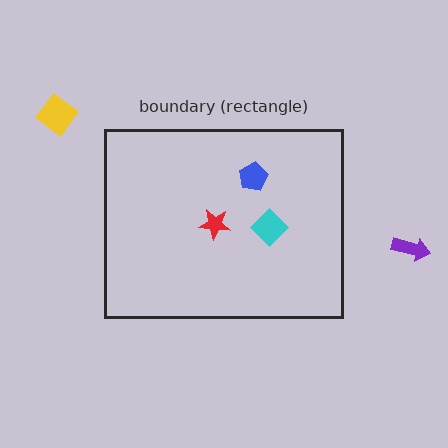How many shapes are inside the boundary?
3 inside, 2 outside.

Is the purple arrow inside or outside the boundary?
Outside.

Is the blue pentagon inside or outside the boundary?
Inside.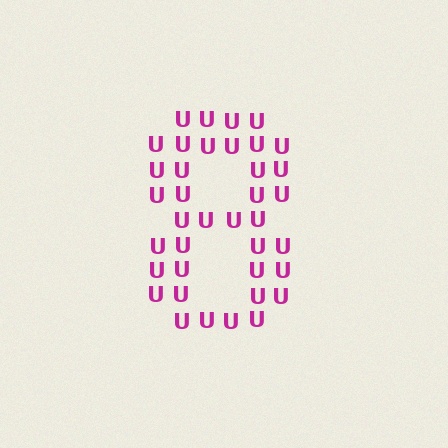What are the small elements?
The small elements are letter U's.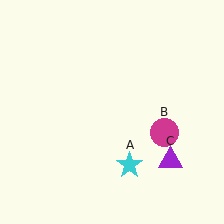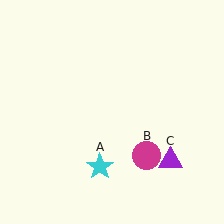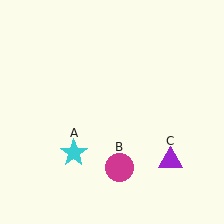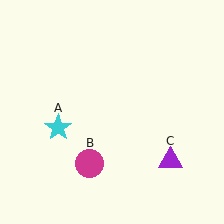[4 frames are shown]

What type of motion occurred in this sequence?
The cyan star (object A), magenta circle (object B) rotated clockwise around the center of the scene.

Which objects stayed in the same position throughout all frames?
Purple triangle (object C) remained stationary.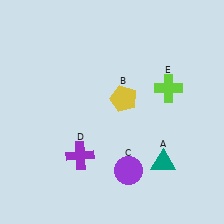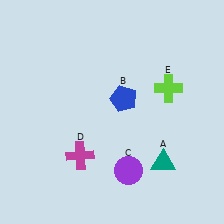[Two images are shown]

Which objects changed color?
B changed from yellow to blue. D changed from purple to magenta.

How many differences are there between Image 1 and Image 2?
There are 2 differences between the two images.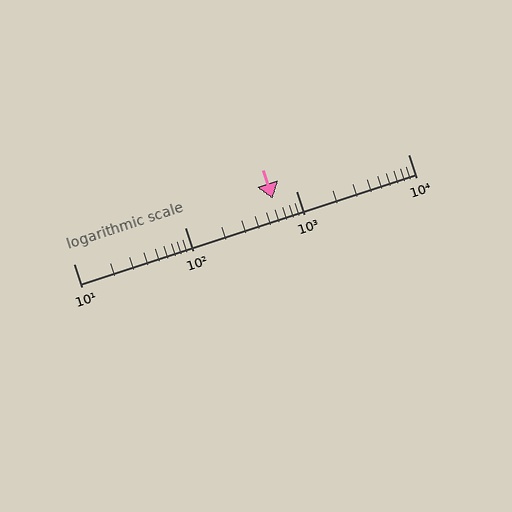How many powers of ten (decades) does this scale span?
The scale spans 3 decades, from 10 to 10000.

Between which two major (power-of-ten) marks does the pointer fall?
The pointer is between 100 and 1000.